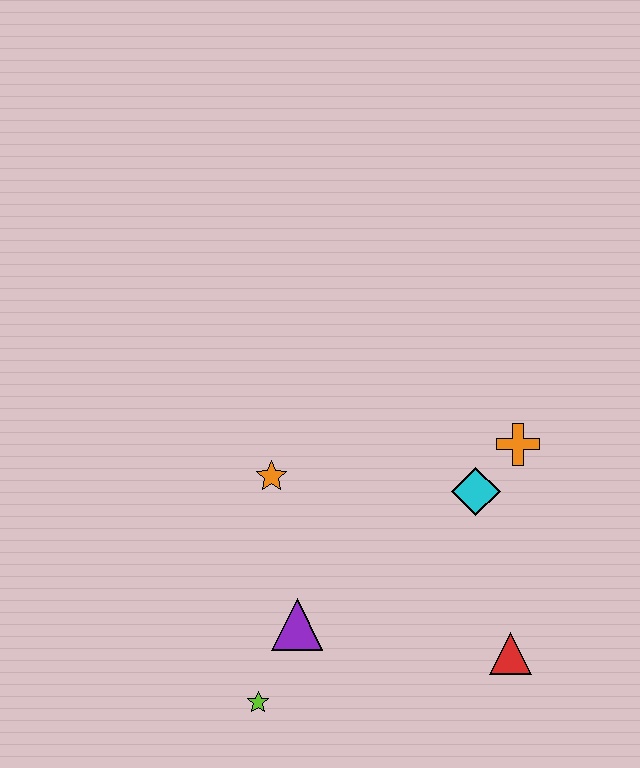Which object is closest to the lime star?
The purple triangle is closest to the lime star.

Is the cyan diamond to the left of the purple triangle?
No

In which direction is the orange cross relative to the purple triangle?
The orange cross is to the right of the purple triangle.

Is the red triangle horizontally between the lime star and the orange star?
No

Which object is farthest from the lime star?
The orange cross is farthest from the lime star.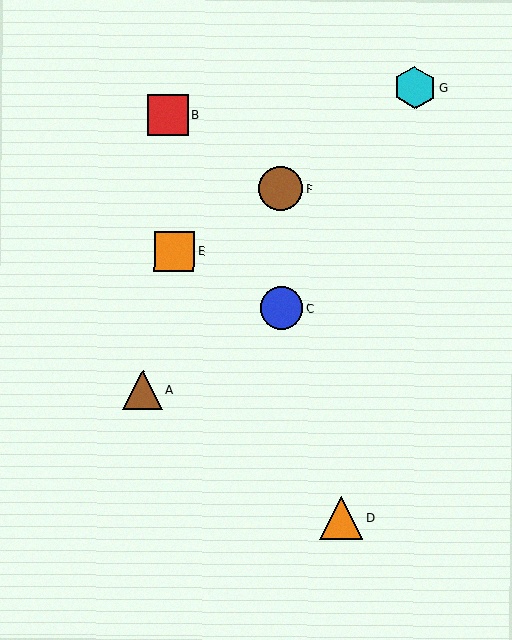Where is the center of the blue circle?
The center of the blue circle is at (282, 308).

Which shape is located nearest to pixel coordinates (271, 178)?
The brown circle (labeled F) at (281, 189) is nearest to that location.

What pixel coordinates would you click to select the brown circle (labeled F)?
Click at (281, 189) to select the brown circle F.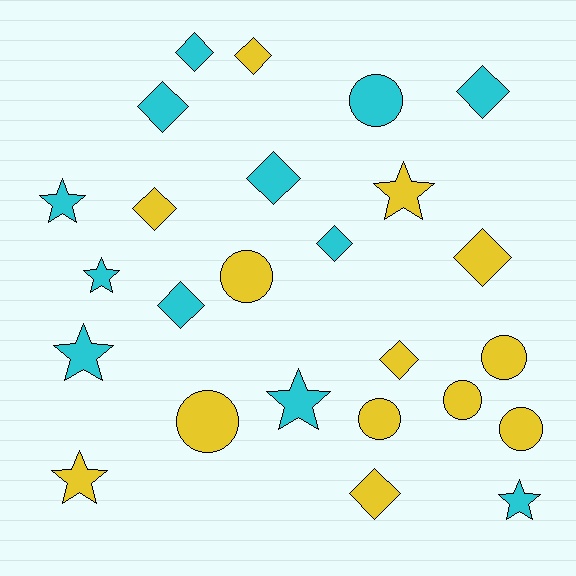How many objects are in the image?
There are 25 objects.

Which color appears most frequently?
Yellow, with 13 objects.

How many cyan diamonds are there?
There are 6 cyan diamonds.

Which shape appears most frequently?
Diamond, with 11 objects.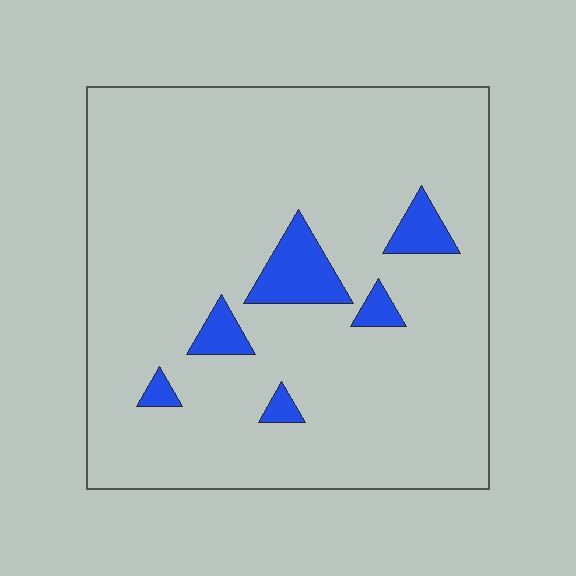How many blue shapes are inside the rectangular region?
6.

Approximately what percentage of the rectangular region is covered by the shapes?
Approximately 10%.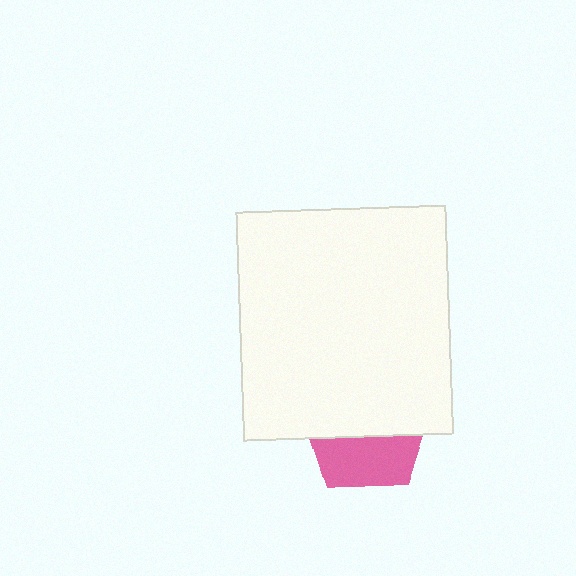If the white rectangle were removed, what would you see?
You would see the complete pink pentagon.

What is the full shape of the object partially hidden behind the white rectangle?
The partially hidden object is a pink pentagon.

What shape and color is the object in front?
The object in front is a white rectangle.